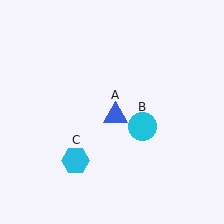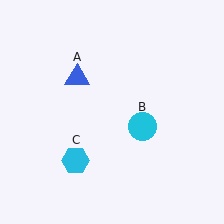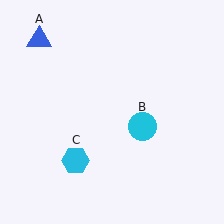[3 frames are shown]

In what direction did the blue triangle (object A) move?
The blue triangle (object A) moved up and to the left.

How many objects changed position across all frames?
1 object changed position: blue triangle (object A).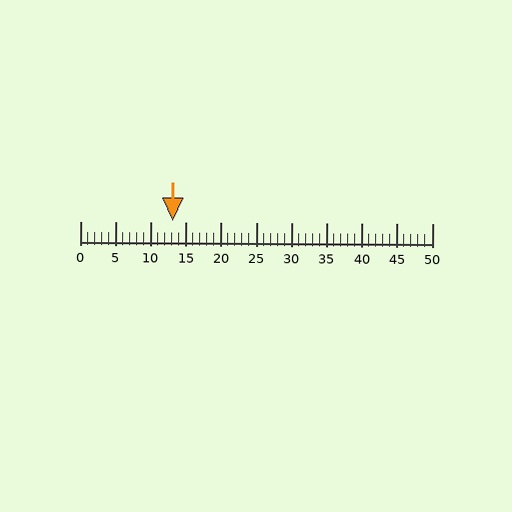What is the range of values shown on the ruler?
The ruler shows values from 0 to 50.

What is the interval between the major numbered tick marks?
The major tick marks are spaced 5 units apart.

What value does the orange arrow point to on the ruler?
The orange arrow points to approximately 13.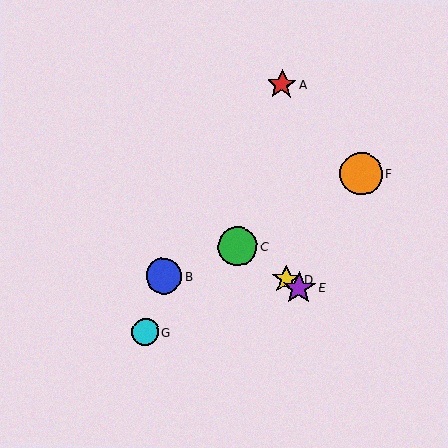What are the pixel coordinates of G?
Object G is at (145, 332).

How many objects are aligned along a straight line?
3 objects (C, D, E) are aligned along a straight line.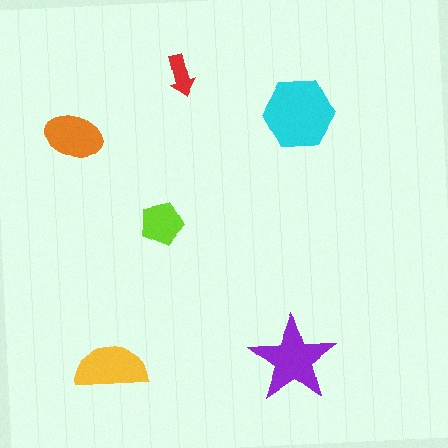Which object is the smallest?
The red arrow.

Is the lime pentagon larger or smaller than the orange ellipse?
Smaller.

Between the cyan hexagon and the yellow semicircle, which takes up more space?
The cyan hexagon.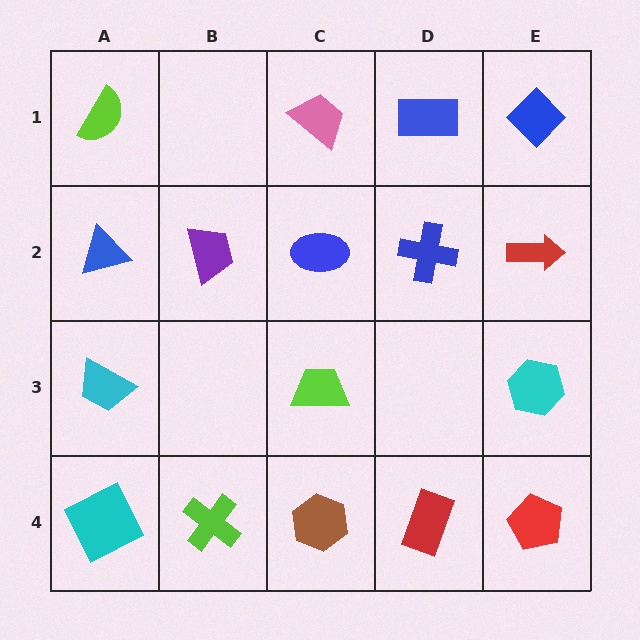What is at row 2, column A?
A blue triangle.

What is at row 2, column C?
A blue ellipse.